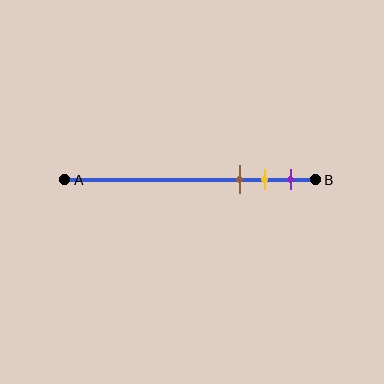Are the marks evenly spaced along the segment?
Yes, the marks are approximately evenly spaced.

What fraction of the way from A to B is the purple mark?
The purple mark is approximately 90% (0.9) of the way from A to B.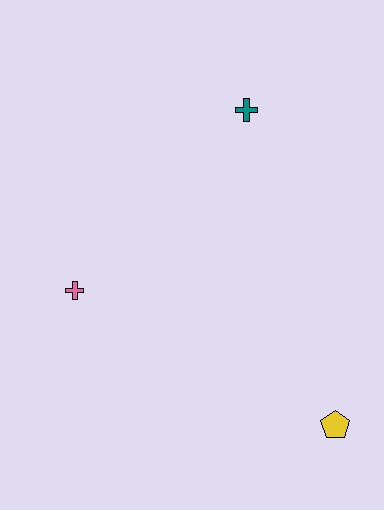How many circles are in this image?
There are no circles.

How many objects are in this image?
There are 3 objects.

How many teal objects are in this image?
There is 1 teal object.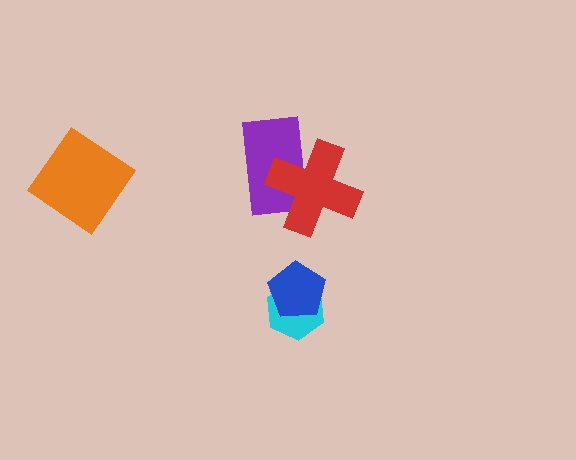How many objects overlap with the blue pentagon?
1 object overlaps with the blue pentagon.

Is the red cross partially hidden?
No, no other shape covers it.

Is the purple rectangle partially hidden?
Yes, it is partially covered by another shape.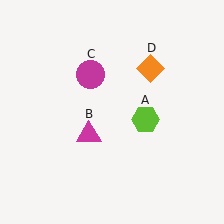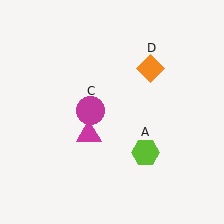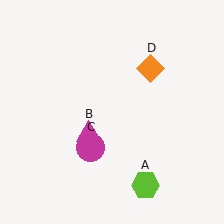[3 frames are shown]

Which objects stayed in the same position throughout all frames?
Magenta triangle (object B) and orange diamond (object D) remained stationary.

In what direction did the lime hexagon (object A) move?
The lime hexagon (object A) moved down.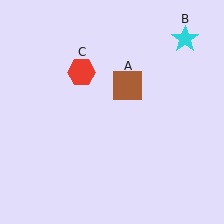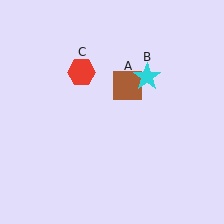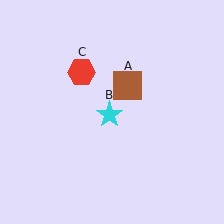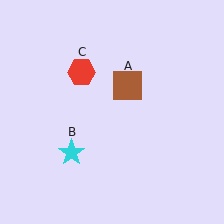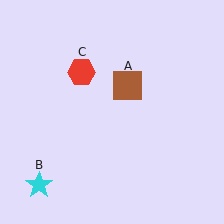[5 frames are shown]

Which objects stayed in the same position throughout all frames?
Brown square (object A) and red hexagon (object C) remained stationary.